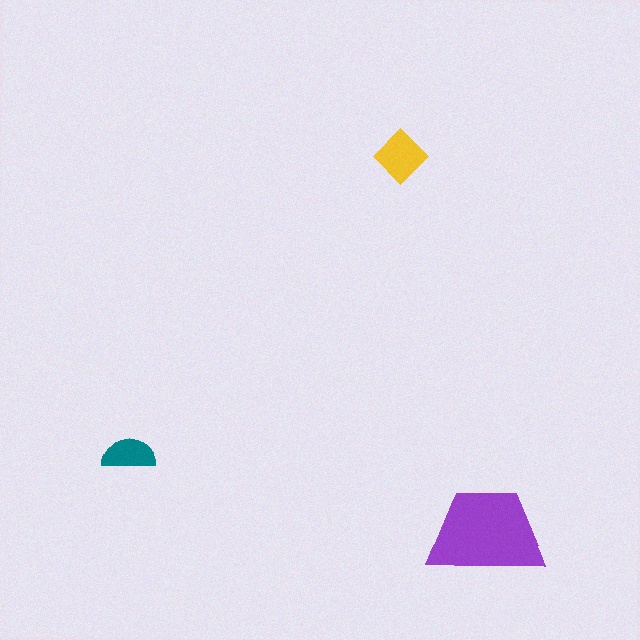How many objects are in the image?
There are 3 objects in the image.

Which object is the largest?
The purple trapezoid.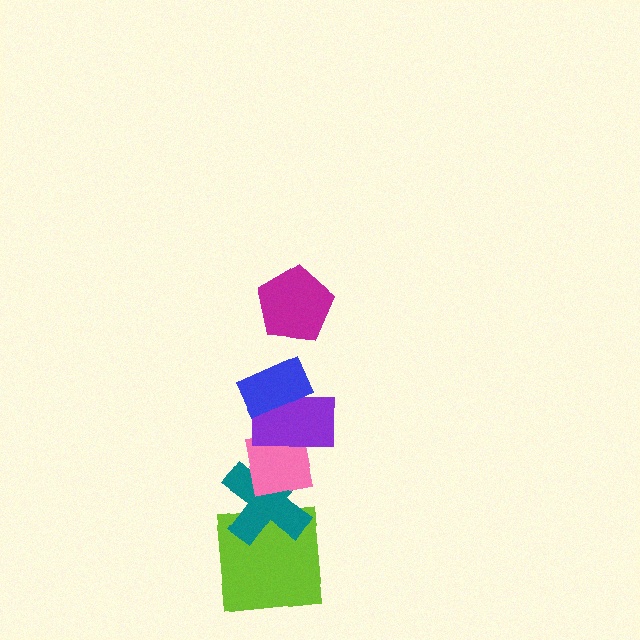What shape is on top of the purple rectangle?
The blue rectangle is on top of the purple rectangle.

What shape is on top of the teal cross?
The pink square is on top of the teal cross.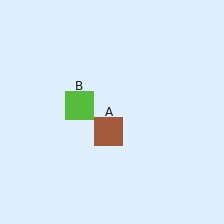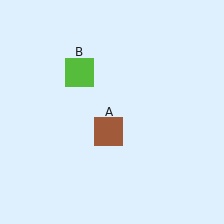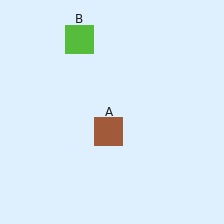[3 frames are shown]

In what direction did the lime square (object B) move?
The lime square (object B) moved up.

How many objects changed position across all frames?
1 object changed position: lime square (object B).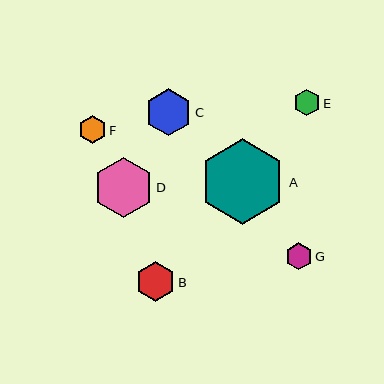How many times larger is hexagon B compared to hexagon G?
Hexagon B is approximately 1.4 times the size of hexagon G.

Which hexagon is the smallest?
Hexagon E is the smallest with a size of approximately 26 pixels.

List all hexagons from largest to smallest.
From largest to smallest: A, D, C, B, F, G, E.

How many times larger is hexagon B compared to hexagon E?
Hexagon B is approximately 1.5 times the size of hexagon E.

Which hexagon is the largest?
Hexagon A is the largest with a size of approximately 85 pixels.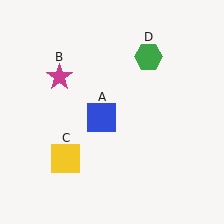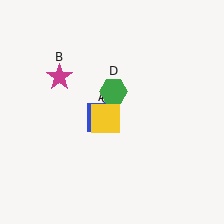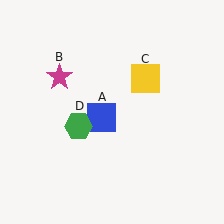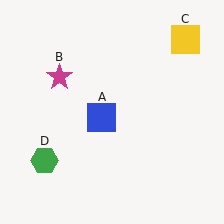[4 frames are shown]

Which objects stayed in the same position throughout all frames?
Blue square (object A) and magenta star (object B) remained stationary.